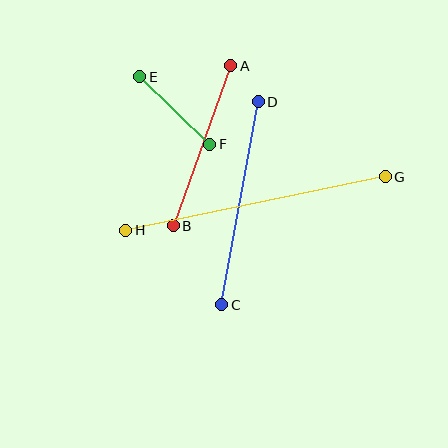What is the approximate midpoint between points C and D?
The midpoint is at approximately (240, 203) pixels.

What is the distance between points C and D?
The distance is approximately 206 pixels.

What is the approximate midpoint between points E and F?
The midpoint is at approximately (175, 110) pixels.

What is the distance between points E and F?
The distance is approximately 98 pixels.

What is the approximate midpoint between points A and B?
The midpoint is at approximately (202, 146) pixels.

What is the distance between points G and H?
The distance is approximately 265 pixels.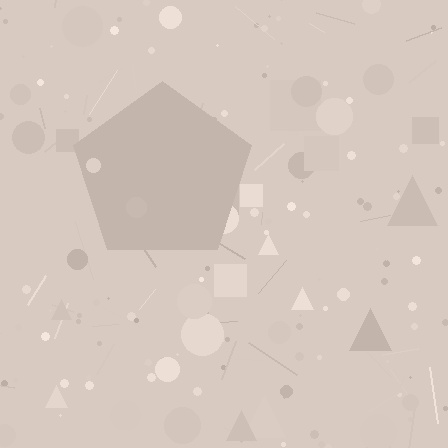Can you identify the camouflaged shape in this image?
The camouflaged shape is a pentagon.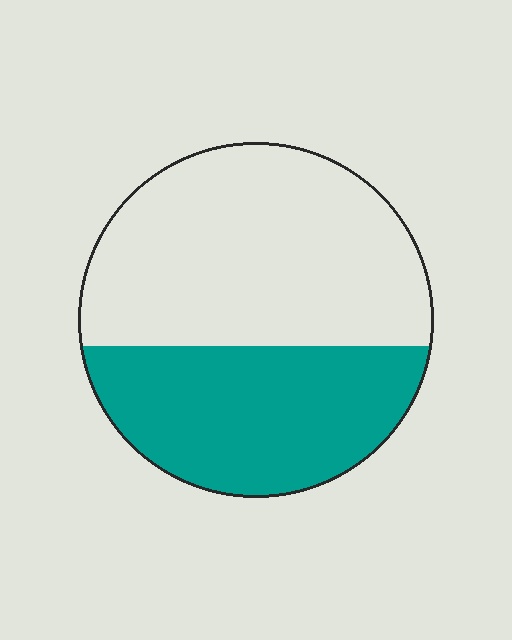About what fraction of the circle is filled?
About two fifths (2/5).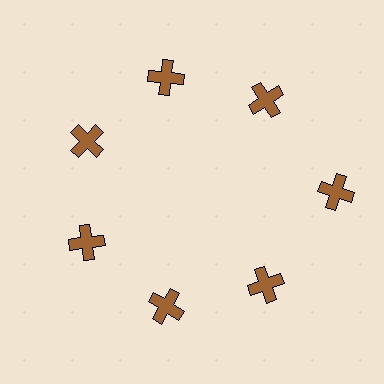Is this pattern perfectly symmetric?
No. The 7 brown crosses are arranged in a ring, but one element near the 3 o'clock position is pushed outward from the center, breaking the 7-fold rotational symmetry.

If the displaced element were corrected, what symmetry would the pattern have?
It would have 7-fold rotational symmetry — the pattern would map onto itself every 51 degrees.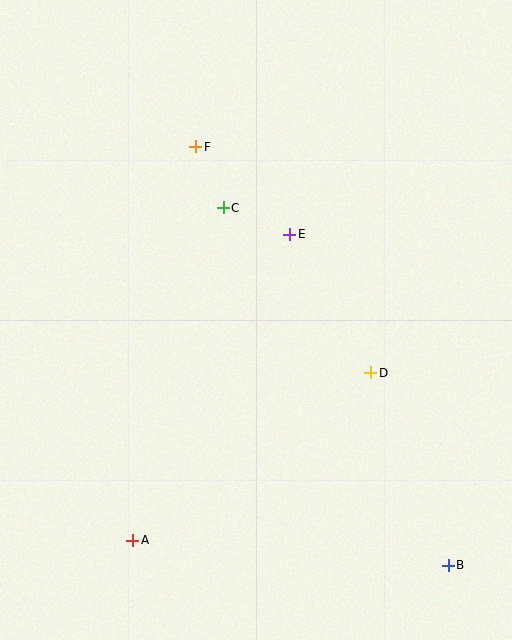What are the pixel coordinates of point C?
Point C is at (223, 208).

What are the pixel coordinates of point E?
Point E is at (290, 234).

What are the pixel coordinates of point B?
Point B is at (448, 565).